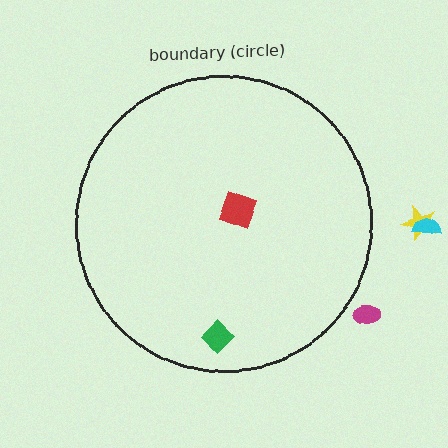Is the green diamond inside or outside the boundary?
Inside.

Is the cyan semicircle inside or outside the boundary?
Outside.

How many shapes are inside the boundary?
2 inside, 3 outside.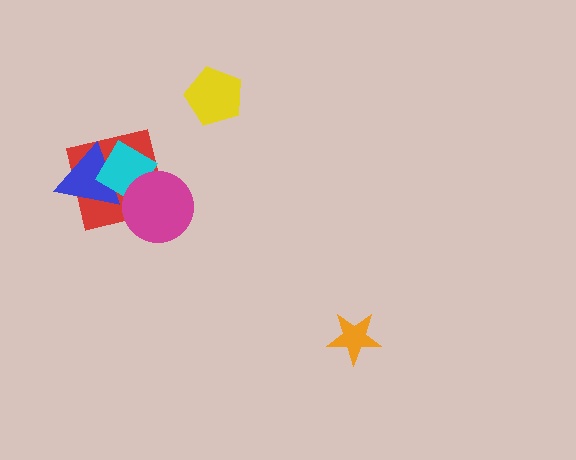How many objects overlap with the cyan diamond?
3 objects overlap with the cyan diamond.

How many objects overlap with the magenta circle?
2 objects overlap with the magenta circle.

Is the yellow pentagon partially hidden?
No, no other shape covers it.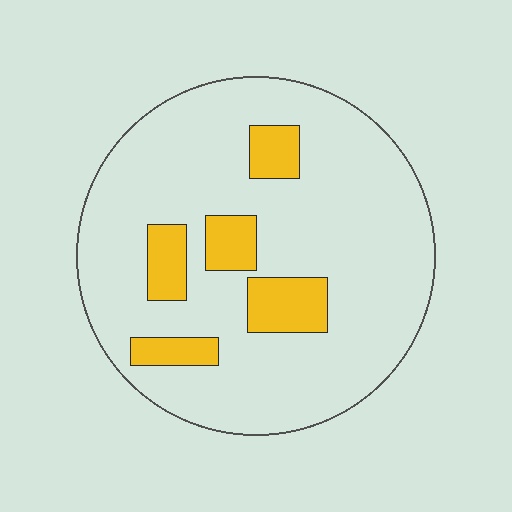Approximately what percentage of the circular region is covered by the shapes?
Approximately 15%.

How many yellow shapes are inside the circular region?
5.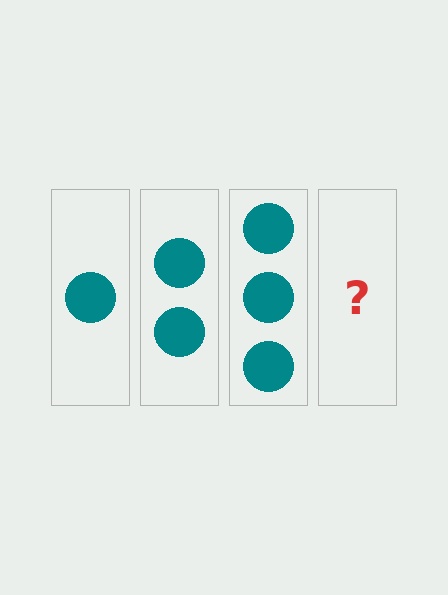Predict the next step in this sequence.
The next step is 4 circles.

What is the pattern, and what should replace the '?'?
The pattern is that each step adds one more circle. The '?' should be 4 circles.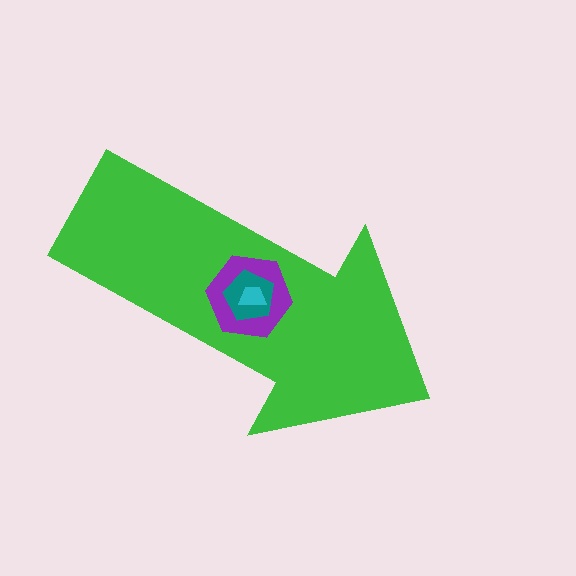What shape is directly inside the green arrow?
The purple hexagon.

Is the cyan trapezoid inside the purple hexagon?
Yes.